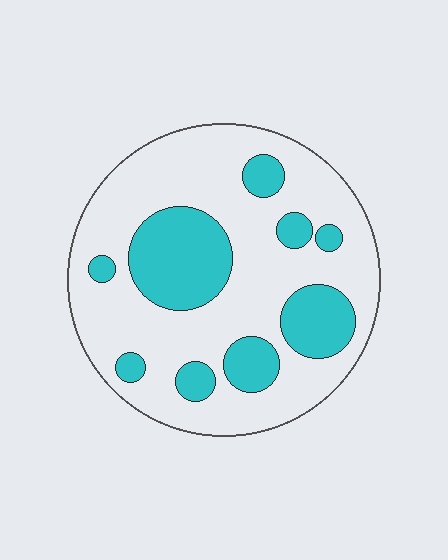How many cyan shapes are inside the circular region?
9.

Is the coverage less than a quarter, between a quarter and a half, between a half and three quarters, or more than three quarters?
Between a quarter and a half.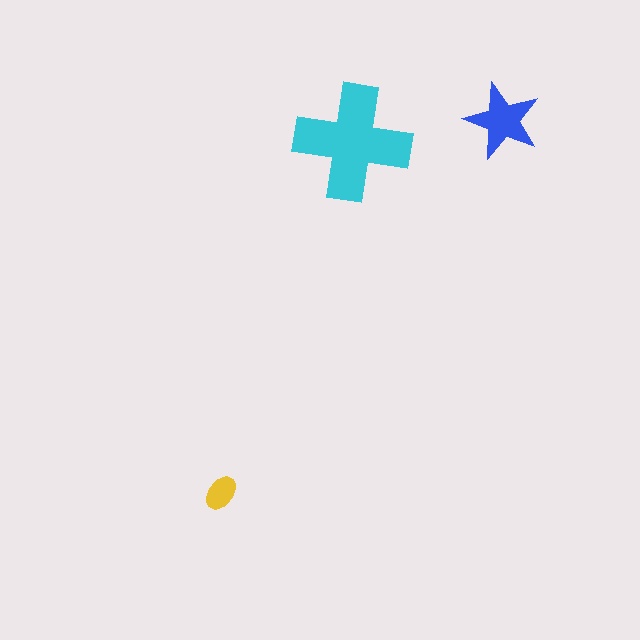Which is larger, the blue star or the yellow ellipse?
The blue star.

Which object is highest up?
The blue star is topmost.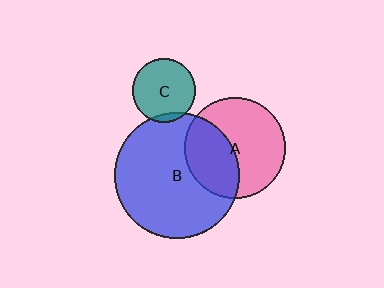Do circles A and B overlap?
Yes.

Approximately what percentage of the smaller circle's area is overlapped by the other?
Approximately 40%.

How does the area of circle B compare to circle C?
Approximately 3.9 times.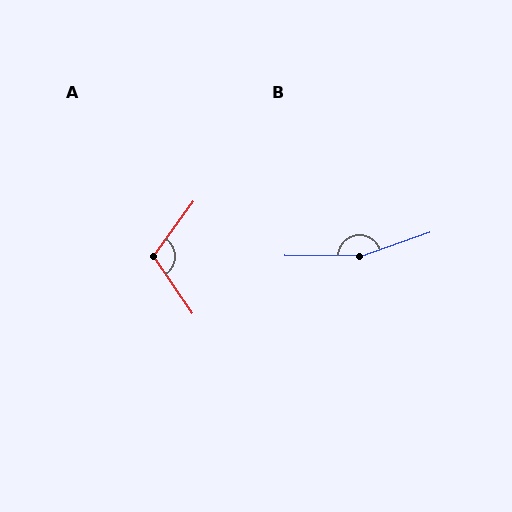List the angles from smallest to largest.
A (110°), B (161°).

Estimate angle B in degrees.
Approximately 161 degrees.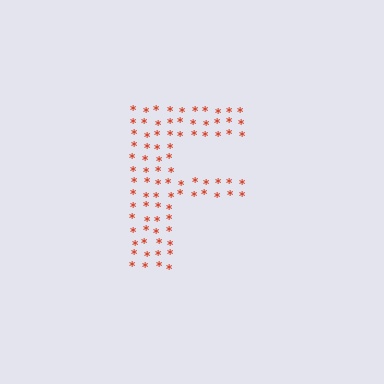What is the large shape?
The large shape is the letter F.